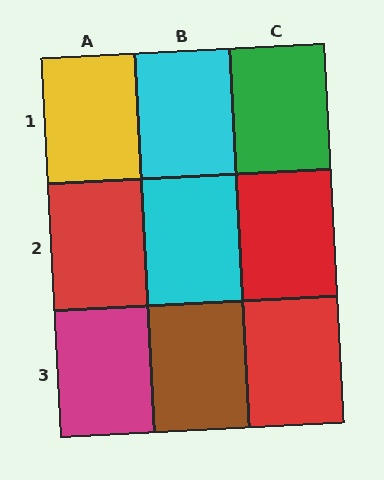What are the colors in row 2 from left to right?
Red, cyan, red.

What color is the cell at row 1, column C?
Green.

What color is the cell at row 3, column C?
Red.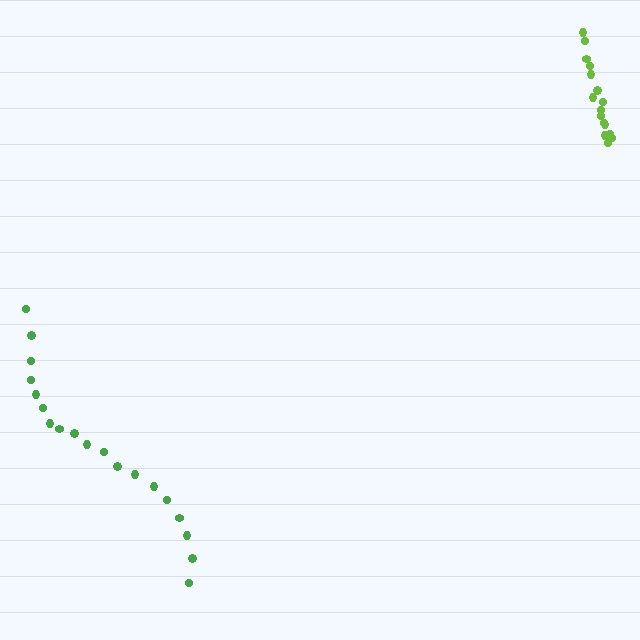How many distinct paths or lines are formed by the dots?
There are 2 distinct paths.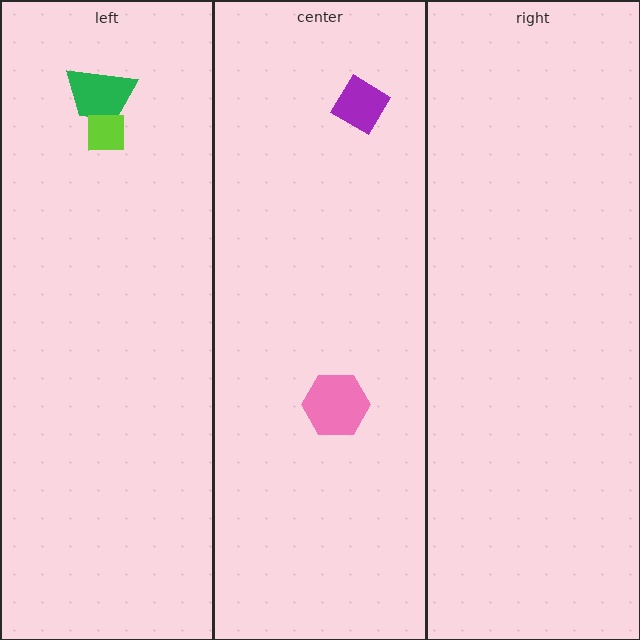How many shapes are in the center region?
2.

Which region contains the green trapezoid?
The left region.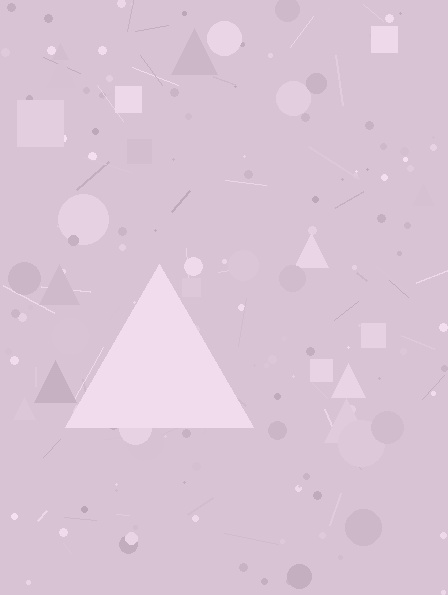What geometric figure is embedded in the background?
A triangle is embedded in the background.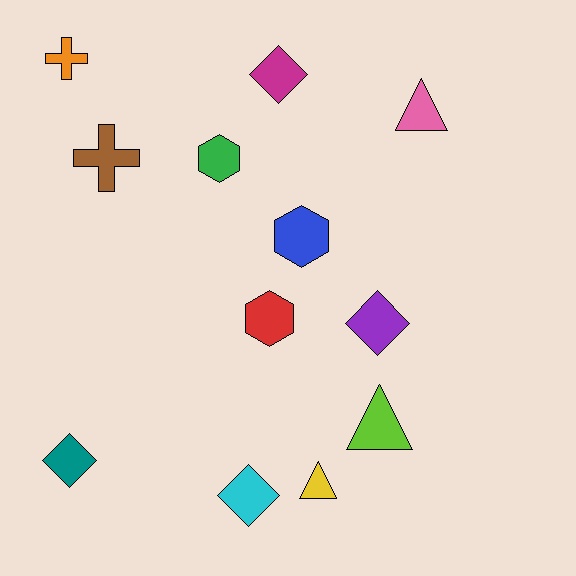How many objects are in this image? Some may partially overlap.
There are 12 objects.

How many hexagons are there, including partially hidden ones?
There are 3 hexagons.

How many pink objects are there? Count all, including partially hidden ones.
There is 1 pink object.